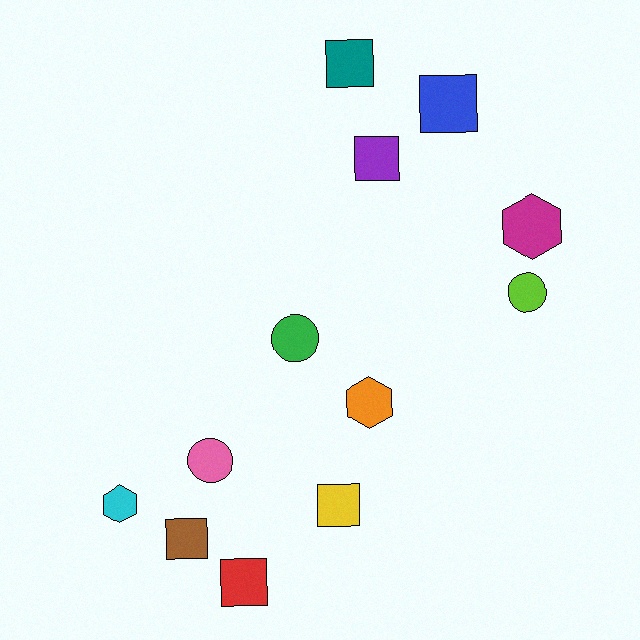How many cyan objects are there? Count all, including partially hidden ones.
There is 1 cyan object.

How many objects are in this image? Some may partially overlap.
There are 12 objects.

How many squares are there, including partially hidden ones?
There are 6 squares.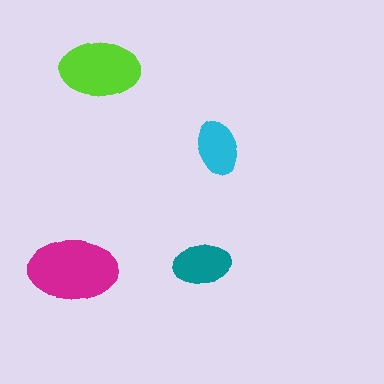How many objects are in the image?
There are 4 objects in the image.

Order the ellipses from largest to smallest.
the magenta one, the lime one, the teal one, the cyan one.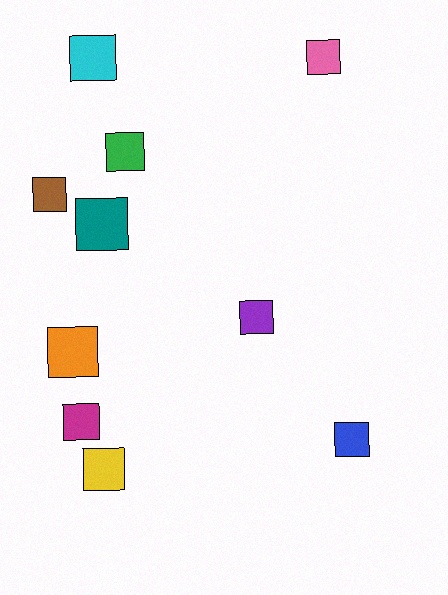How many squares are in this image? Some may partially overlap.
There are 10 squares.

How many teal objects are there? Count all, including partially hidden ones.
There is 1 teal object.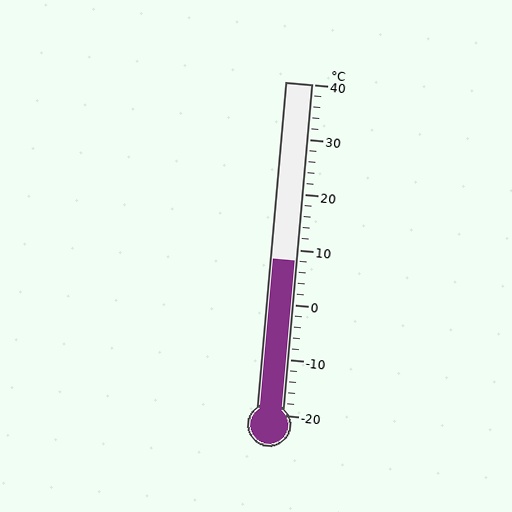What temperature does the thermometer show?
The thermometer shows approximately 8°C.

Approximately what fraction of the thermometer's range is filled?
The thermometer is filled to approximately 45% of its range.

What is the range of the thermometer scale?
The thermometer scale ranges from -20°C to 40°C.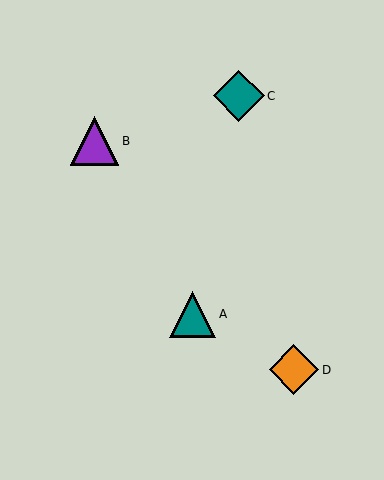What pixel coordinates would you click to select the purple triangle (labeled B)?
Click at (95, 141) to select the purple triangle B.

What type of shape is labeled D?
Shape D is an orange diamond.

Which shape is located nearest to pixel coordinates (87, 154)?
The purple triangle (labeled B) at (95, 141) is nearest to that location.